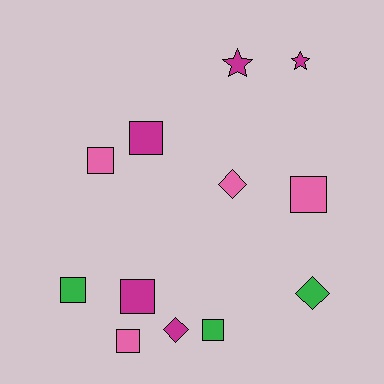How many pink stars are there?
There are no pink stars.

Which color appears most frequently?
Magenta, with 5 objects.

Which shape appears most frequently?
Square, with 7 objects.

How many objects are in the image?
There are 12 objects.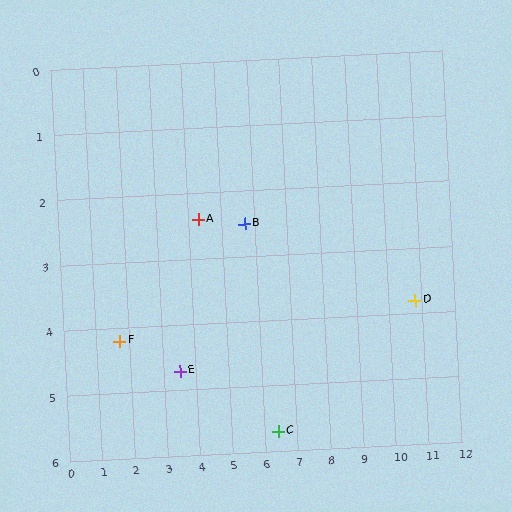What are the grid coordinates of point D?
Point D is at approximately (10.8, 3.8).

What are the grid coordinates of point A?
Point A is at approximately (4.3, 2.4).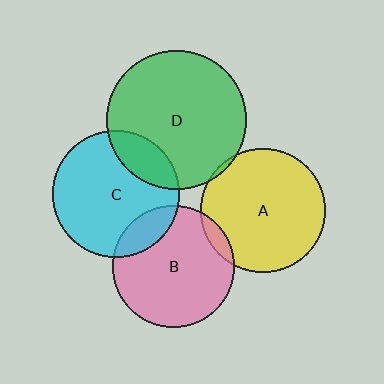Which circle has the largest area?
Circle D (green).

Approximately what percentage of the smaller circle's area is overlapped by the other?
Approximately 5%.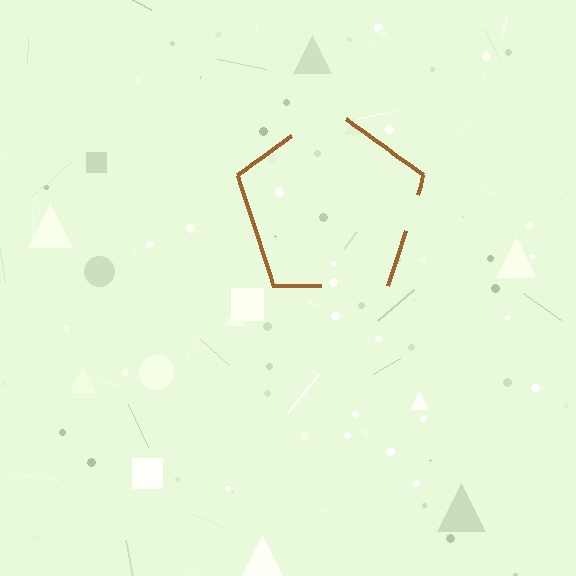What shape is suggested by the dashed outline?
The dashed outline suggests a pentagon.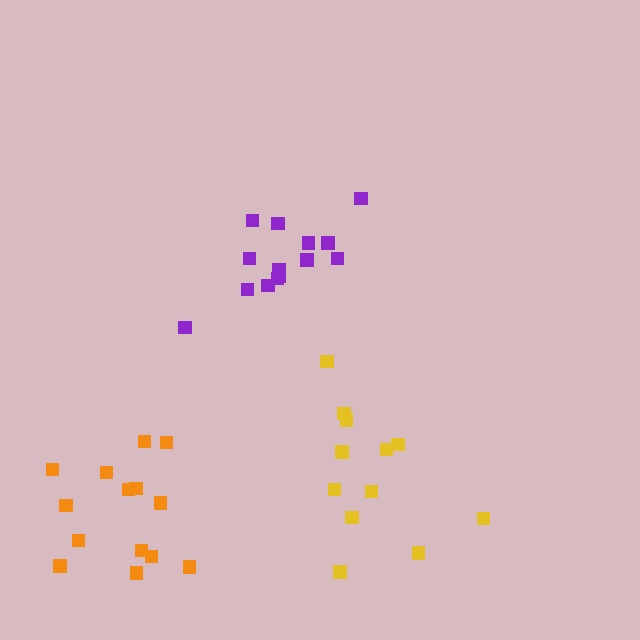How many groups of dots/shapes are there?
There are 3 groups.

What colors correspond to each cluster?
The clusters are colored: yellow, orange, purple.